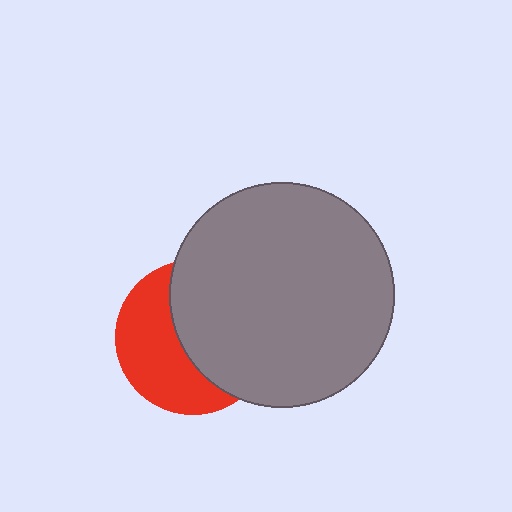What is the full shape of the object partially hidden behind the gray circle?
The partially hidden object is a red circle.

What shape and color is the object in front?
The object in front is a gray circle.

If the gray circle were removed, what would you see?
You would see the complete red circle.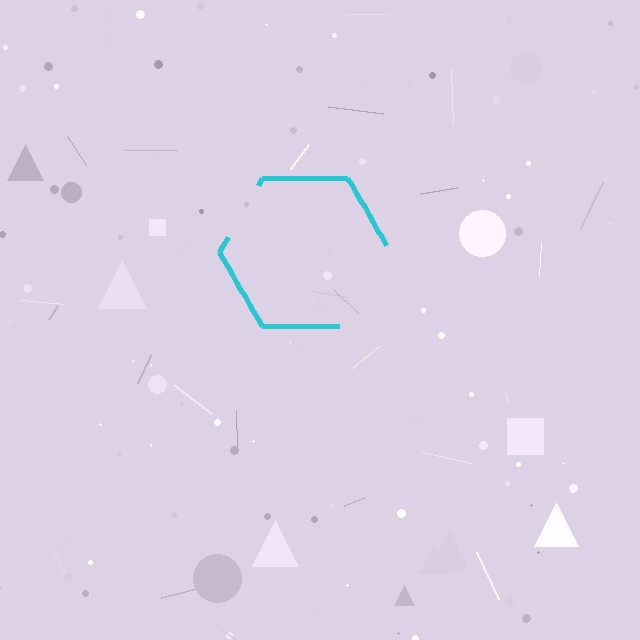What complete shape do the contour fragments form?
The contour fragments form a hexagon.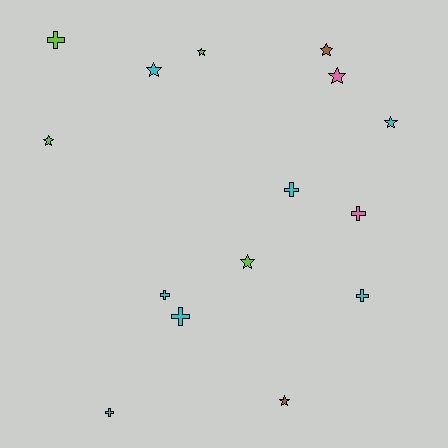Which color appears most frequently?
Cyan, with 7 objects.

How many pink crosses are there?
There is 1 pink cross.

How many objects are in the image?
There are 15 objects.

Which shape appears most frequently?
Star, with 8 objects.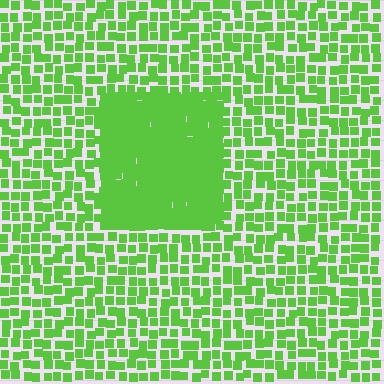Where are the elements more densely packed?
The elements are more densely packed inside the rectangle boundary.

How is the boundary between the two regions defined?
The boundary is defined by a change in element density (approximately 2.2x ratio). All elements are the same color, size, and shape.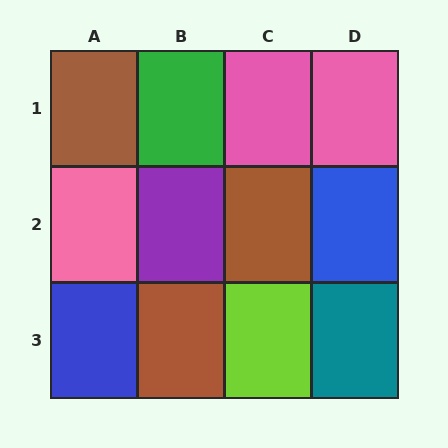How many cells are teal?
1 cell is teal.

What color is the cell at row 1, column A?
Brown.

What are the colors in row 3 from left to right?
Blue, brown, lime, teal.